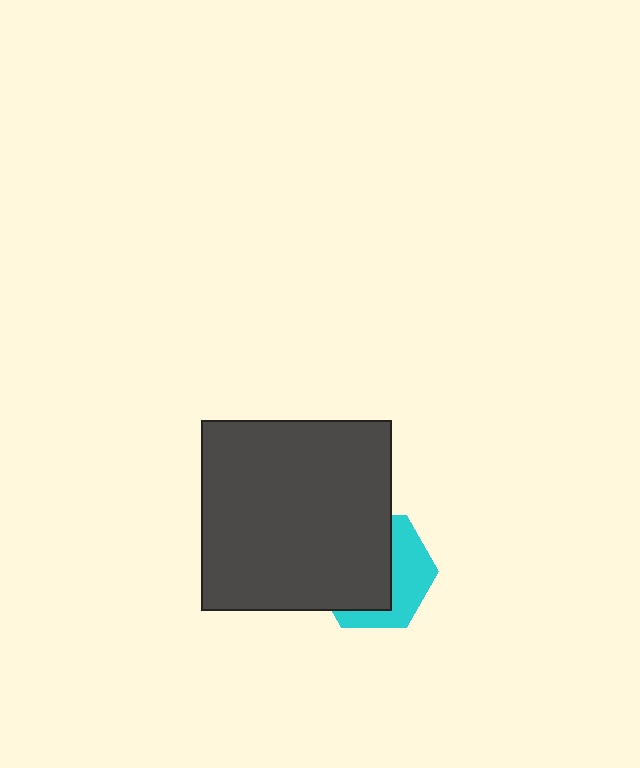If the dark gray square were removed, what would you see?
You would see the complete cyan hexagon.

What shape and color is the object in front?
The object in front is a dark gray square.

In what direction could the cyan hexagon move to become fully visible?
The cyan hexagon could move toward the lower-right. That would shift it out from behind the dark gray square entirely.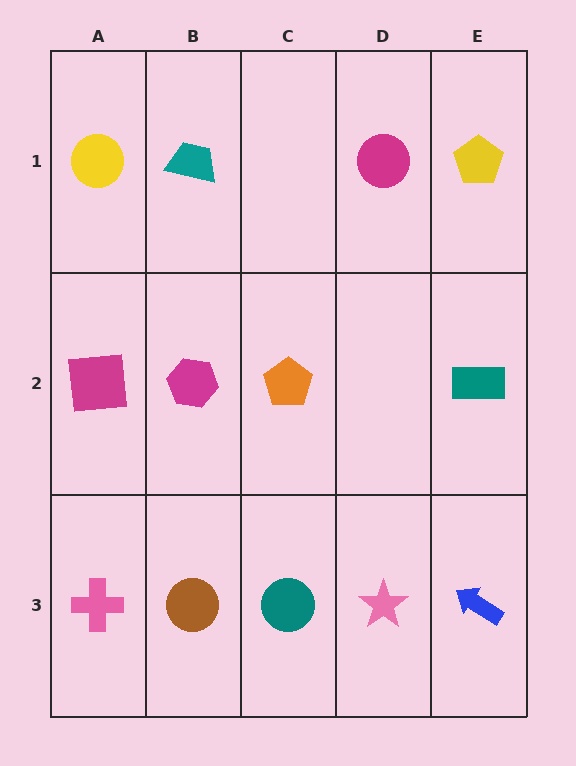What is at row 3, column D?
A pink star.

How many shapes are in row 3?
5 shapes.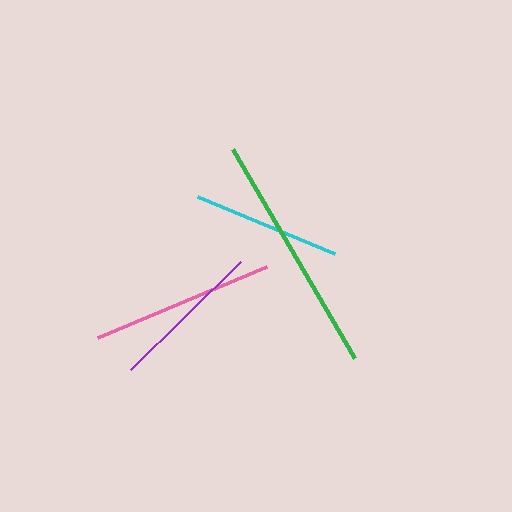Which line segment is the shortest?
The cyan line is the shortest at approximately 148 pixels.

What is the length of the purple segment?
The purple segment is approximately 154 pixels long.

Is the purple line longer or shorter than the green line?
The green line is longer than the purple line.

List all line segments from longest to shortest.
From longest to shortest: green, pink, purple, cyan.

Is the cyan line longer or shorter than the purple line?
The purple line is longer than the cyan line.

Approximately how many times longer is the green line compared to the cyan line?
The green line is approximately 1.6 times the length of the cyan line.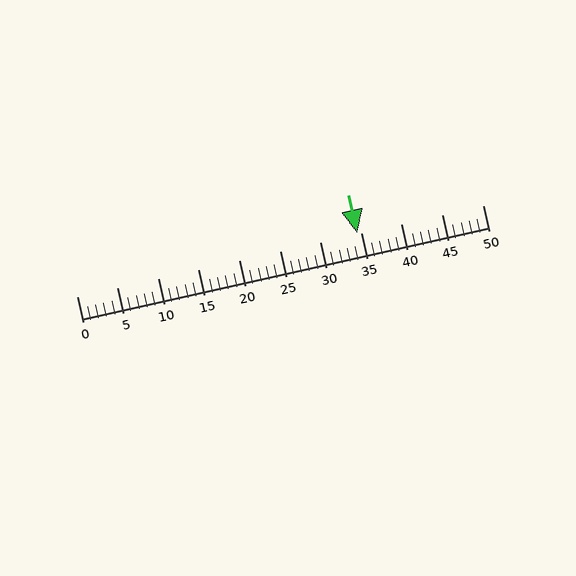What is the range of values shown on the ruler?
The ruler shows values from 0 to 50.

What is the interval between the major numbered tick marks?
The major tick marks are spaced 5 units apart.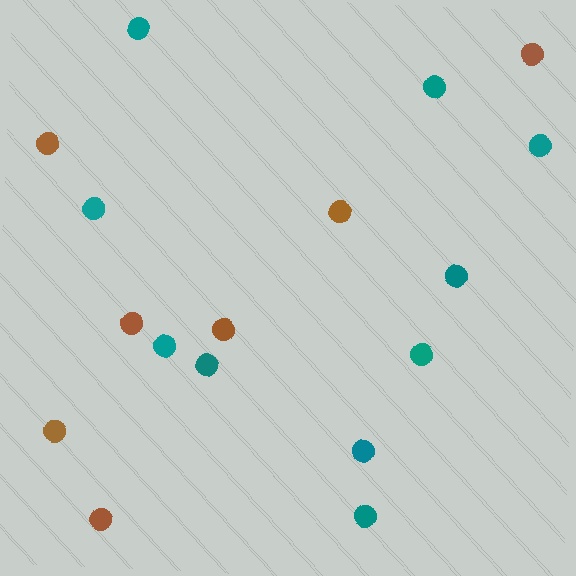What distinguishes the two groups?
There are 2 groups: one group of brown circles (7) and one group of teal circles (10).